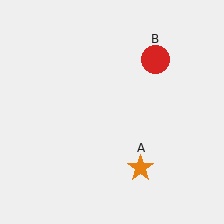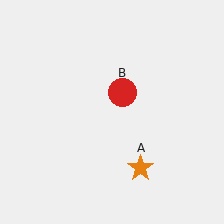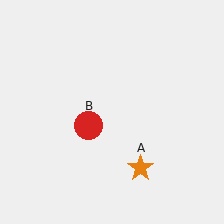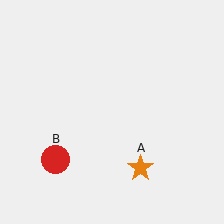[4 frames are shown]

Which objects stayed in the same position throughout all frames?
Orange star (object A) remained stationary.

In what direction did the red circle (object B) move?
The red circle (object B) moved down and to the left.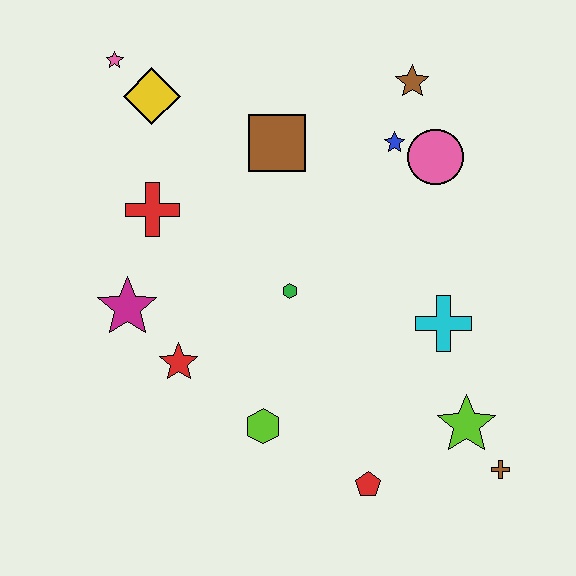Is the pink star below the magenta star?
No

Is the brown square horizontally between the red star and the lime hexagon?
No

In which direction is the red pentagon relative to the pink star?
The red pentagon is below the pink star.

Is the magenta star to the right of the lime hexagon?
No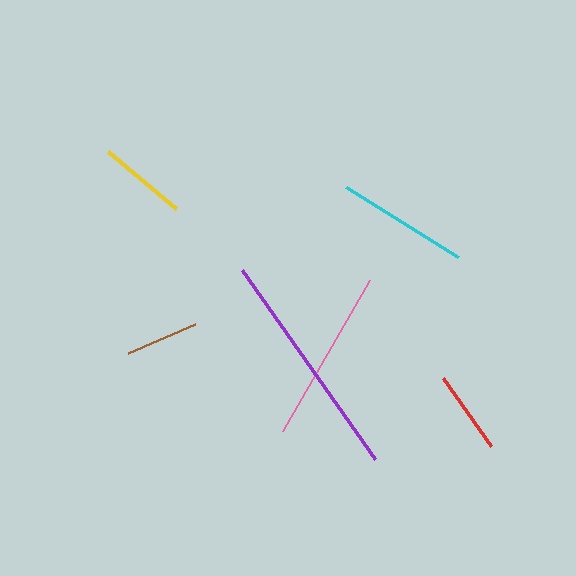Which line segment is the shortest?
The brown line is the shortest at approximately 73 pixels.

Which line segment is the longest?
The purple line is the longest at approximately 231 pixels.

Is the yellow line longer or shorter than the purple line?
The purple line is longer than the yellow line.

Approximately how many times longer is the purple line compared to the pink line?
The purple line is approximately 1.3 times the length of the pink line.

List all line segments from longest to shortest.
From longest to shortest: purple, pink, cyan, yellow, red, brown.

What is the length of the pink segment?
The pink segment is approximately 174 pixels long.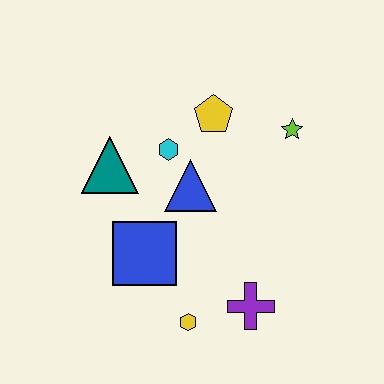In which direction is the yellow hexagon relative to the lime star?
The yellow hexagon is below the lime star.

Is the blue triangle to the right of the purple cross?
No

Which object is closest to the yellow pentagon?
The cyan hexagon is closest to the yellow pentagon.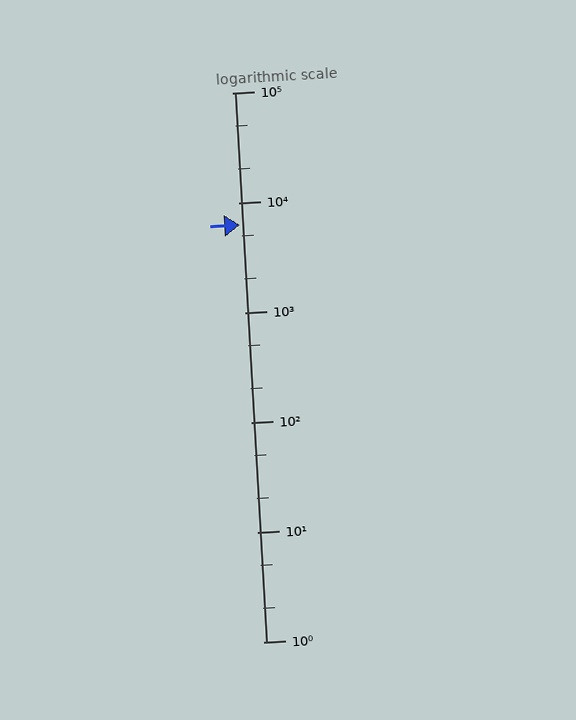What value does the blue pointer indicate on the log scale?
The pointer indicates approximately 6200.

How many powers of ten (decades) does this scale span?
The scale spans 5 decades, from 1 to 100000.